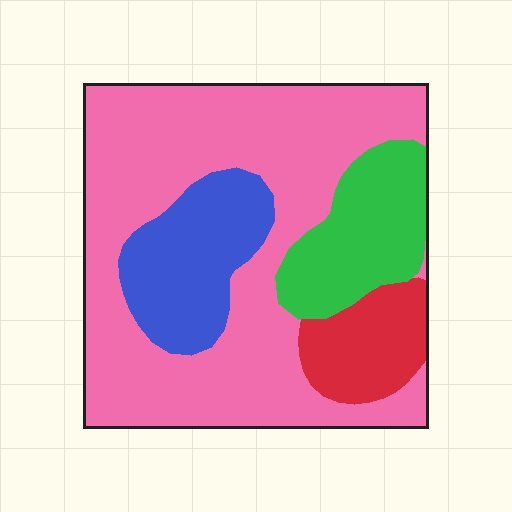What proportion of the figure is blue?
Blue covers around 15% of the figure.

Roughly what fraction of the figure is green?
Green covers roughly 15% of the figure.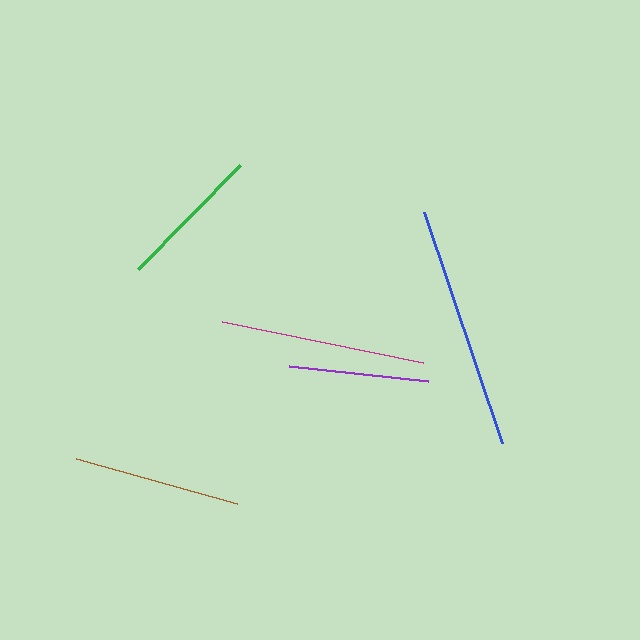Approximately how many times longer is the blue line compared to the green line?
The blue line is approximately 1.7 times the length of the green line.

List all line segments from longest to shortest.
From longest to shortest: blue, magenta, brown, green, purple.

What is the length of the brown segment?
The brown segment is approximately 167 pixels long.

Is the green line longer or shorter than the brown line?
The brown line is longer than the green line.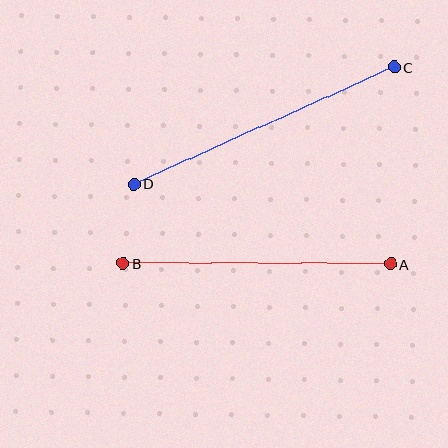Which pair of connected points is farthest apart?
Points C and D are farthest apart.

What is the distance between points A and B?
The distance is approximately 267 pixels.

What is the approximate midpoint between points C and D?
The midpoint is at approximately (264, 126) pixels.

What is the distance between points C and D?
The distance is approximately 286 pixels.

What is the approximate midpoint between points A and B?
The midpoint is at approximately (257, 264) pixels.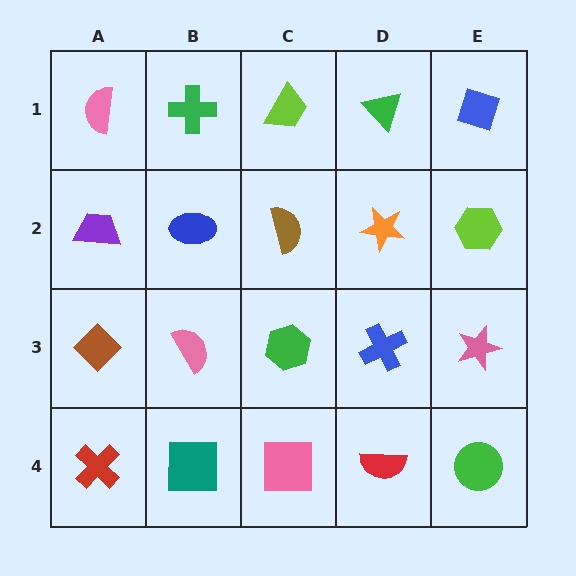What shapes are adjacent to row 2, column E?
A blue diamond (row 1, column E), a pink star (row 3, column E), an orange star (row 2, column D).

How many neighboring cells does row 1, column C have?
3.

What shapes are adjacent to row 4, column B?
A pink semicircle (row 3, column B), a red cross (row 4, column A), a pink square (row 4, column C).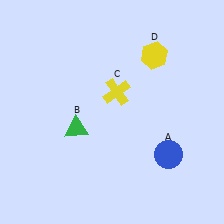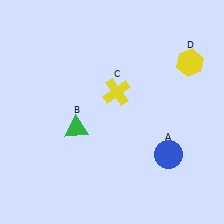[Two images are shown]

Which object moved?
The yellow hexagon (D) moved right.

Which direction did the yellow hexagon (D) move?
The yellow hexagon (D) moved right.